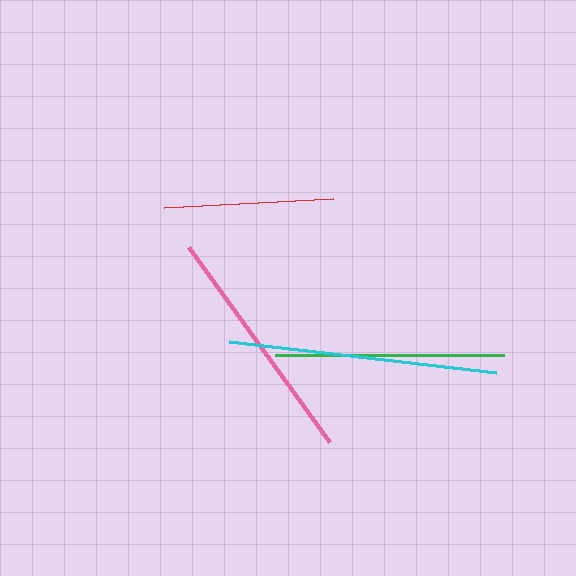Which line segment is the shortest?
The red line is the shortest at approximately 169 pixels.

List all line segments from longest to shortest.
From longest to shortest: cyan, pink, green, red.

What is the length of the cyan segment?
The cyan segment is approximately 268 pixels long.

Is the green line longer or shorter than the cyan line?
The cyan line is longer than the green line.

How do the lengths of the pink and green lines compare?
The pink and green lines are approximately the same length.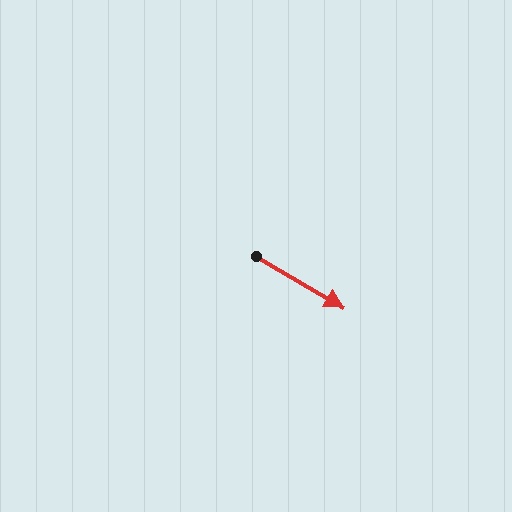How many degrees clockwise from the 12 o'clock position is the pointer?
Approximately 120 degrees.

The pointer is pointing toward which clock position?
Roughly 4 o'clock.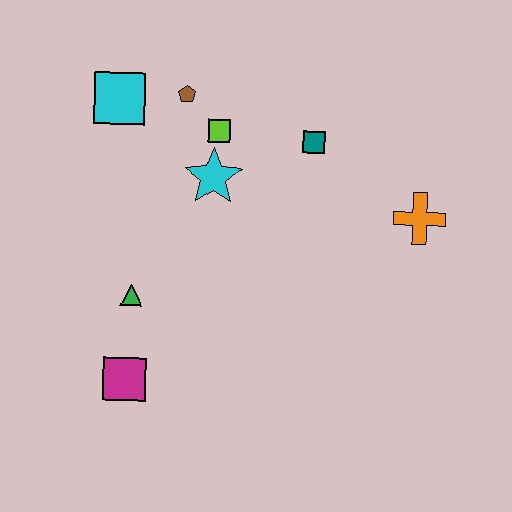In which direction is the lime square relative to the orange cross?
The lime square is to the left of the orange cross.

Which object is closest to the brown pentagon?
The lime square is closest to the brown pentagon.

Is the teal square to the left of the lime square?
No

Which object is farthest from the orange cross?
The magenta square is farthest from the orange cross.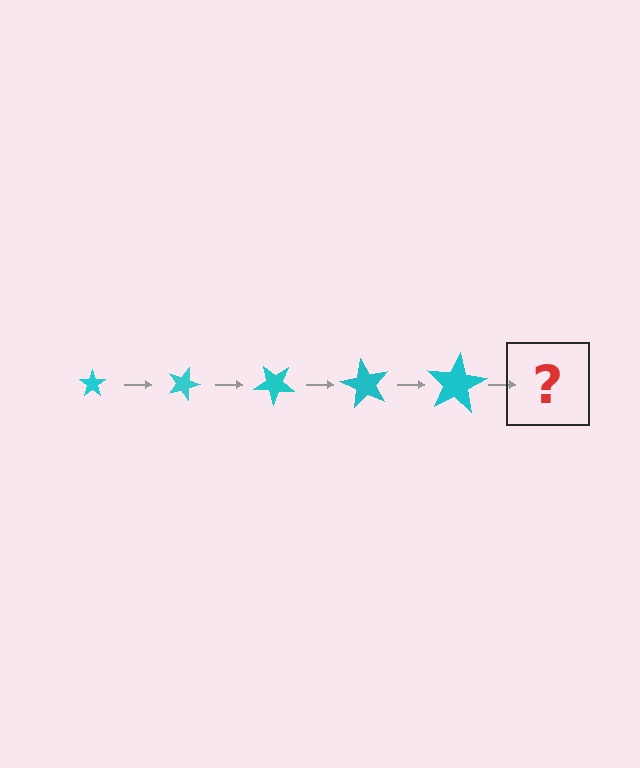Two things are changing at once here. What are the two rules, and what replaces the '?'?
The two rules are that the star grows larger each step and it rotates 20 degrees each step. The '?' should be a star, larger than the previous one and rotated 100 degrees from the start.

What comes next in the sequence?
The next element should be a star, larger than the previous one and rotated 100 degrees from the start.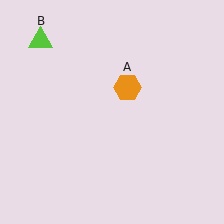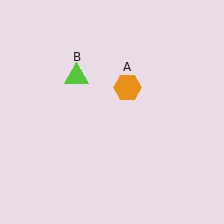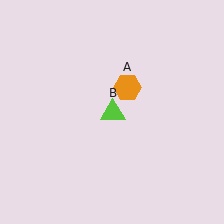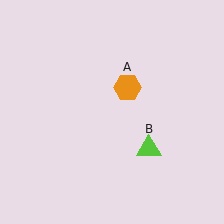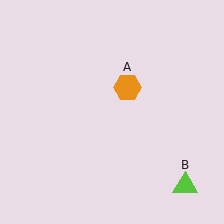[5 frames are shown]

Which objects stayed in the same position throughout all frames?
Orange hexagon (object A) remained stationary.